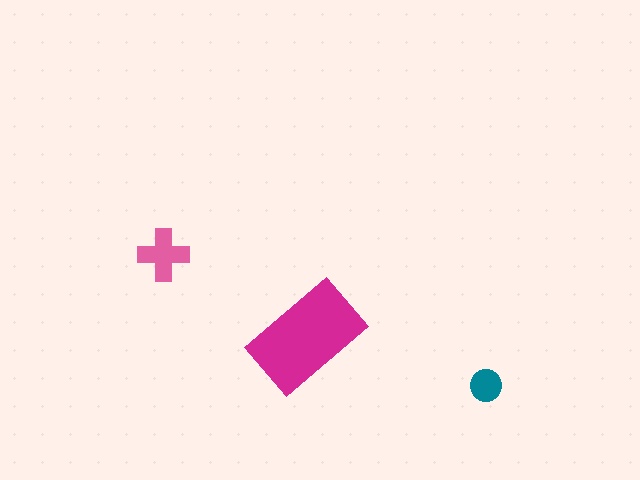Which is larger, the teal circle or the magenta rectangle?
The magenta rectangle.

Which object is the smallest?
The teal circle.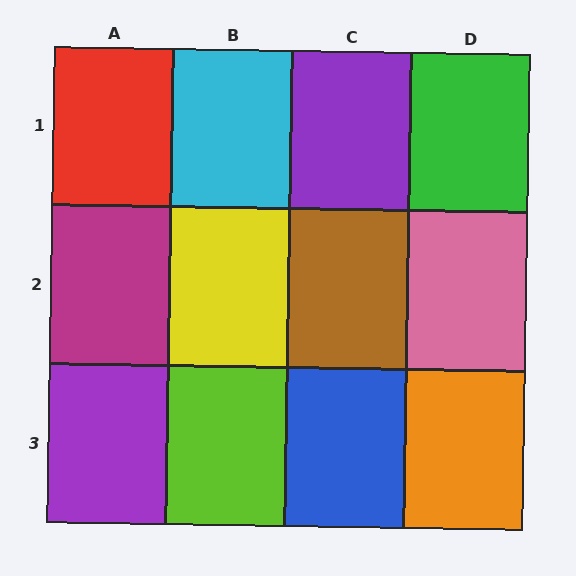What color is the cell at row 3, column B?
Lime.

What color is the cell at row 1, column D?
Green.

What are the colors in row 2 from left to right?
Magenta, yellow, brown, pink.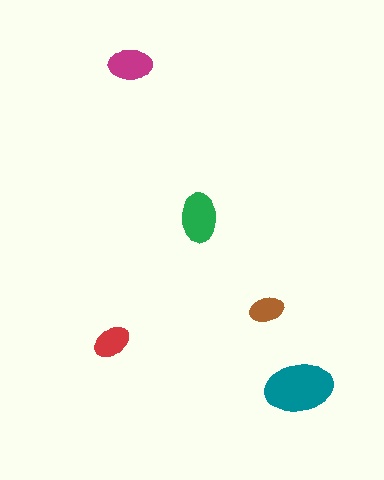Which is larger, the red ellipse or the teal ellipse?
The teal one.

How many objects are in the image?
There are 5 objects in the image.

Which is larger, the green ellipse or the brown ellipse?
The green one.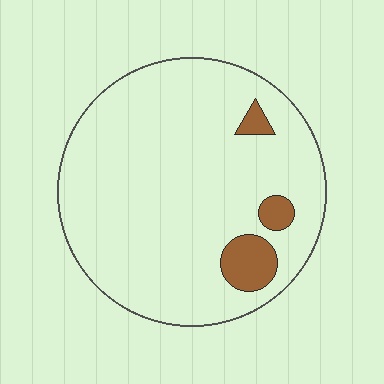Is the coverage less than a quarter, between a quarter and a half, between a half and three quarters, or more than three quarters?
Less than a quarter.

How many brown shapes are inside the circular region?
3.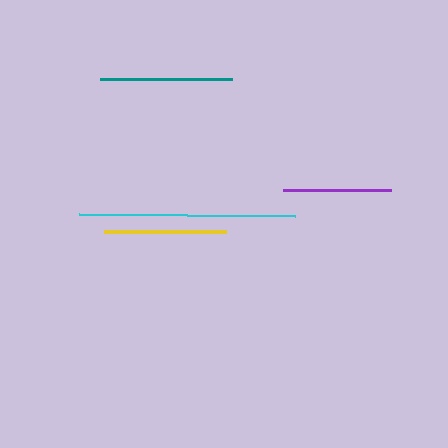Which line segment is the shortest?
The purple line is the shortest at approximately 108 pixels.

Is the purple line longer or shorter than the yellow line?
The yellow line is longer than the purple line.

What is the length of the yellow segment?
The yellow segment is approximately 122 pixels long.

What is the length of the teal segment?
The teal segment is approximately 132 pixels long.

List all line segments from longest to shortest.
From longest to shortest: cyan, teal, yellow, purple.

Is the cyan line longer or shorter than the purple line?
The cyan line is longer than the purple line.